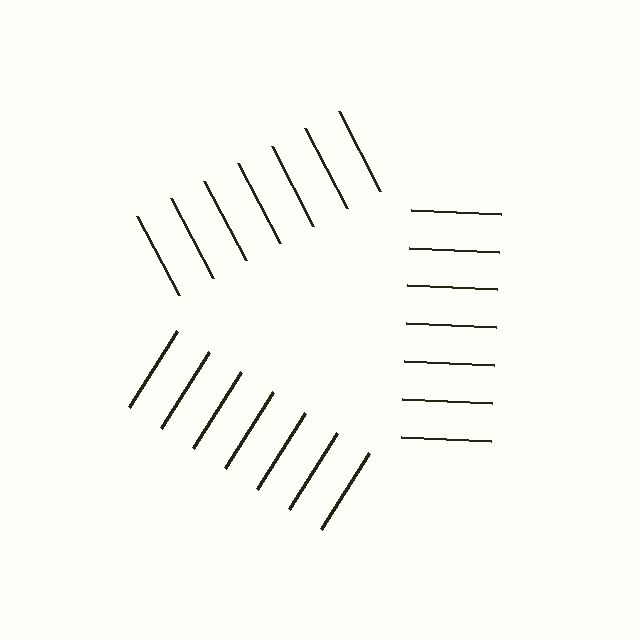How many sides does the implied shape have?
3 sides — the line-ends trace a triangle.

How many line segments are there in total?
21 — 7 along each of the 3 edges.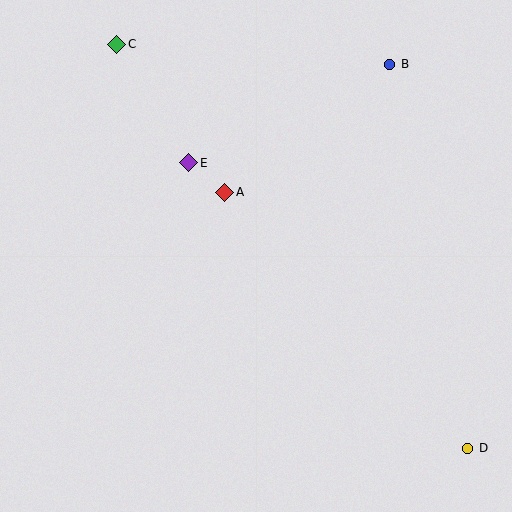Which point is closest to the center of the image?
Point A at (225, 192) is closest to the center.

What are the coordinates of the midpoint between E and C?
The midpoint between E and C is at (153, 104).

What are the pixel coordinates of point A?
Point A is at (225, 192).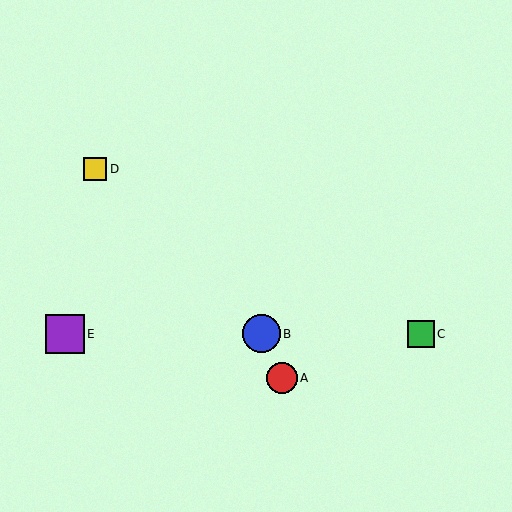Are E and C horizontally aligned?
Yes, both are at y≈334.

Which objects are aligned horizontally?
Objects B, C, E are aligned horizontally.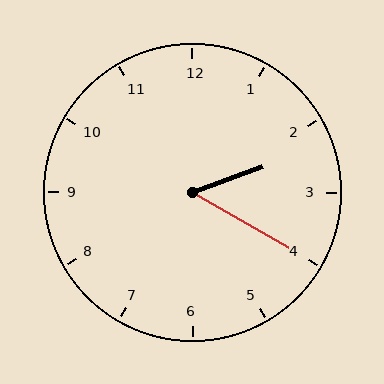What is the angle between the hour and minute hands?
Approximately 50 degrees.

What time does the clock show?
2:20.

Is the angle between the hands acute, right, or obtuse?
It is acute.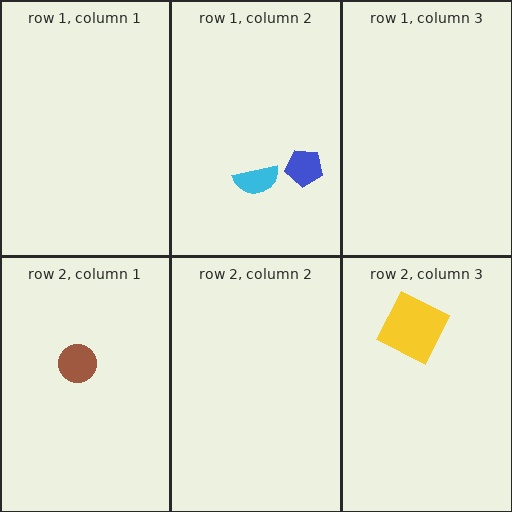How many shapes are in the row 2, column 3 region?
1.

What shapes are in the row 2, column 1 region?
The brown circle.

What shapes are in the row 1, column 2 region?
The cyan semicircle, the blue pentagon.